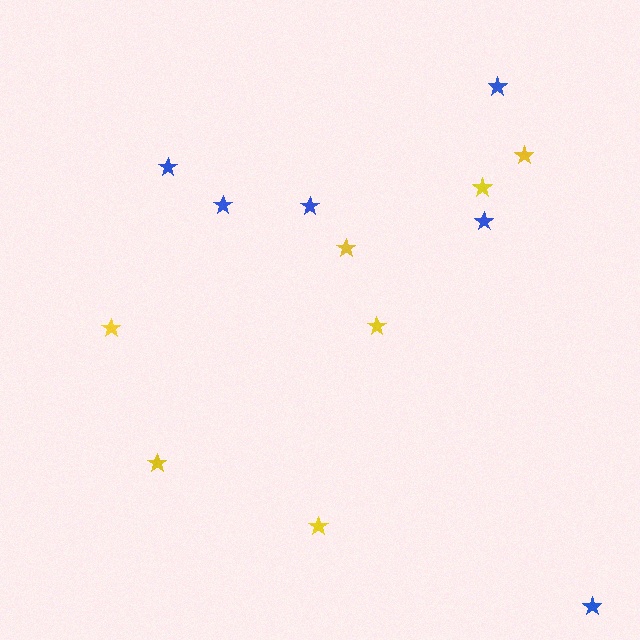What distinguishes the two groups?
There are 2 groups: one group of blue stars (6) and one group of yellow stars (7).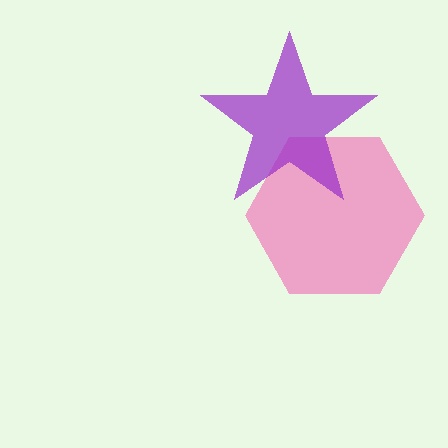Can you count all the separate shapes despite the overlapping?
Yes, there are 2 separate shapes.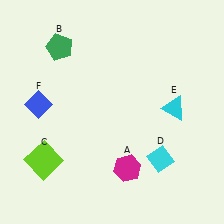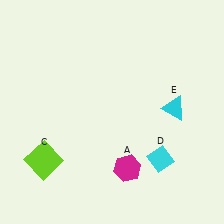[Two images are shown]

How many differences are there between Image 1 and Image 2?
There are 2 differences between the two images.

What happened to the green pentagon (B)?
The green pentagon (B) was removed in Image 2. It was in the top-left area of Image 1.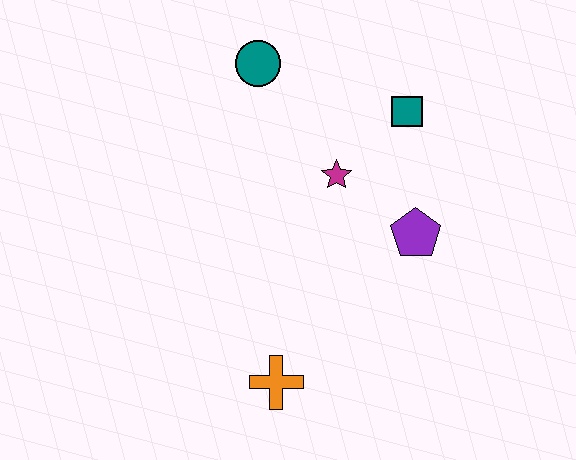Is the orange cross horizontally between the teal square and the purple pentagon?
No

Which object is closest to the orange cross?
The purple pentagon is closest to the orange cross.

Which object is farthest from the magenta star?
The orange cross is farthest from the magenta star.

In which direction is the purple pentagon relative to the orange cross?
The purple pentagon is above the orange cross.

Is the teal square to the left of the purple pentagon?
Yes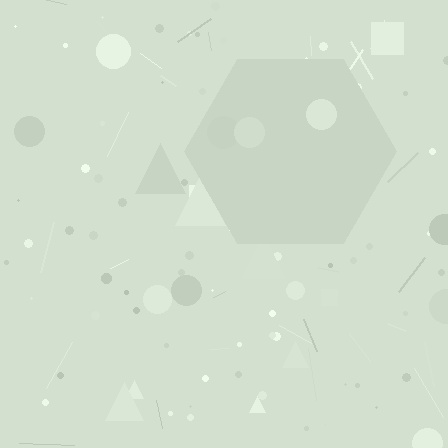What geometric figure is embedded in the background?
A hexagon is embedded in the background.